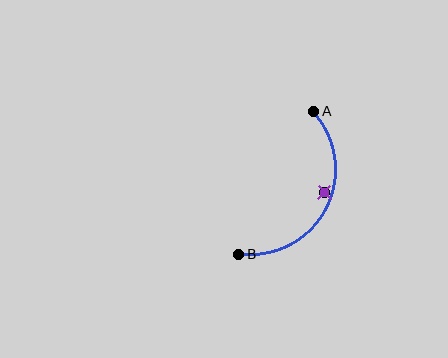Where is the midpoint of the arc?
The arc midpoint is the point on the curve farthest from the straight line joining A and B. It sits to the right of that line.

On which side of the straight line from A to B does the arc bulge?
The arc bulges to the right of the straight line connecting A and B.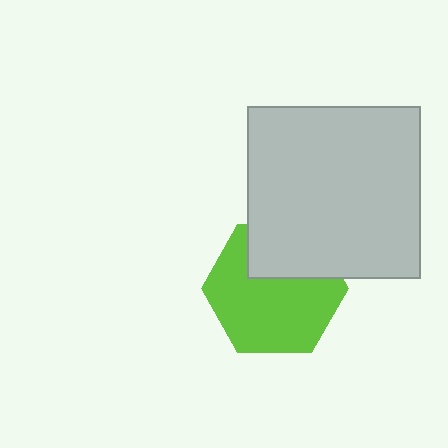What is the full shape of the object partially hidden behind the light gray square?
The partially hidden object is a lime hexagon.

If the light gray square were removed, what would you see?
You would see the complete lime hexagon.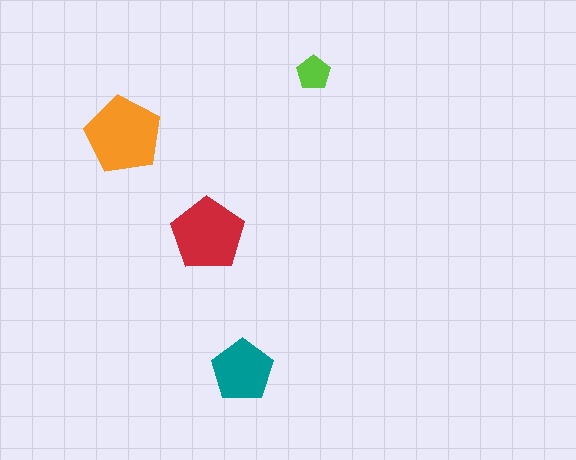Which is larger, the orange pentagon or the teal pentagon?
The orange one.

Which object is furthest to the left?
The orange pentagon is leftmost.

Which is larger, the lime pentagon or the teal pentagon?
The teal one.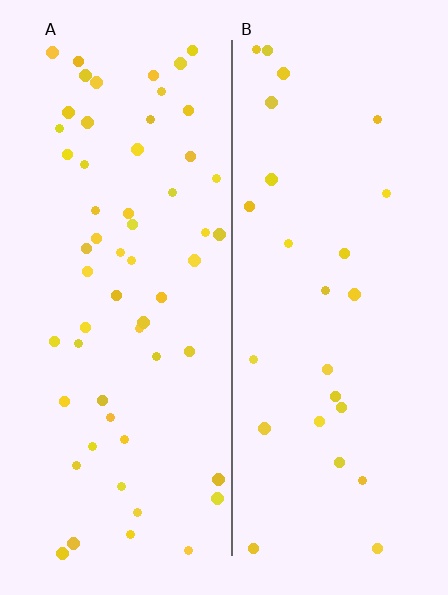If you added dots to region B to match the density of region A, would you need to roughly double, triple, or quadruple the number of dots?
Approximately double.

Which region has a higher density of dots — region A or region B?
A (the left).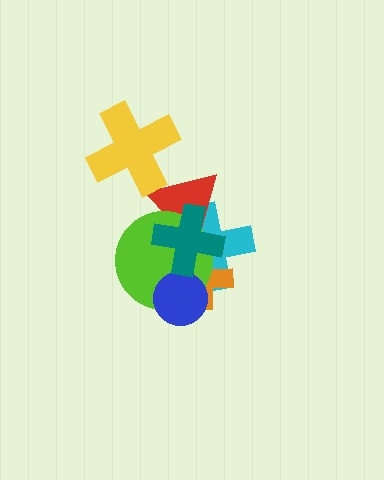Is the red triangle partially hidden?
Yes, it is partially covered by another shape.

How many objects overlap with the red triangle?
4 objects overlap with the red triangle.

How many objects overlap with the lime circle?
5 objects overlap with the lime circle.